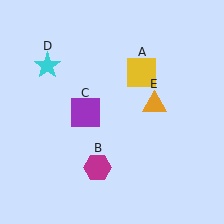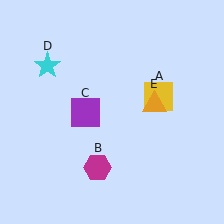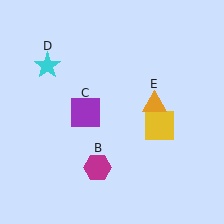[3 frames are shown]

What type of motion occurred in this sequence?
The yellow square (object A) rotated clockwise around the center of the scene.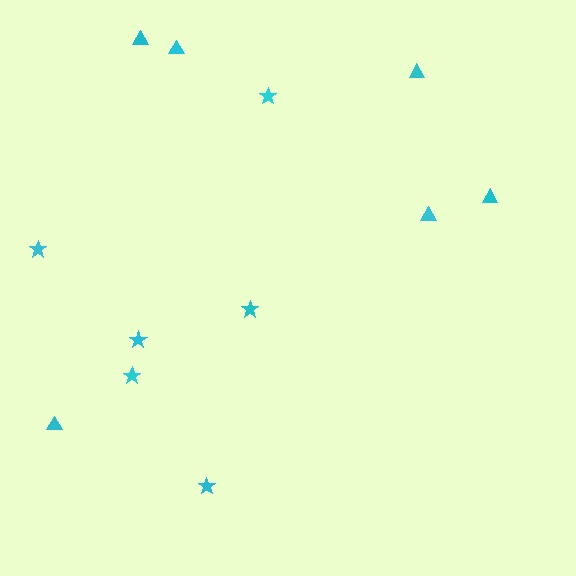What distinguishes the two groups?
There are 2 groups: one group of triangles (6) and one group of stars (6).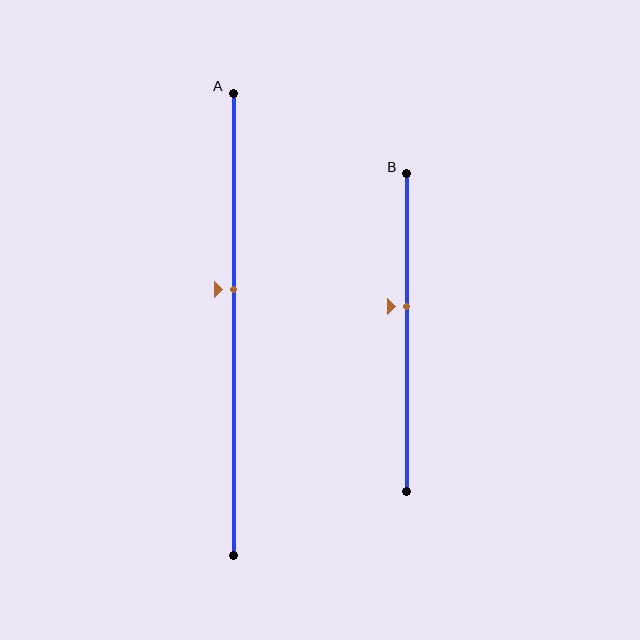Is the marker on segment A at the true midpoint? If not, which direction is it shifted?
No, the marker on segment A is shifted upward by about 7% of the segment length.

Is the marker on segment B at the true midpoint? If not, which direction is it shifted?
No, the marker on segment B is shifted upward by about 8% of the segment length.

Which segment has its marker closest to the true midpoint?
Segment A has its marker closest to the true midpoint.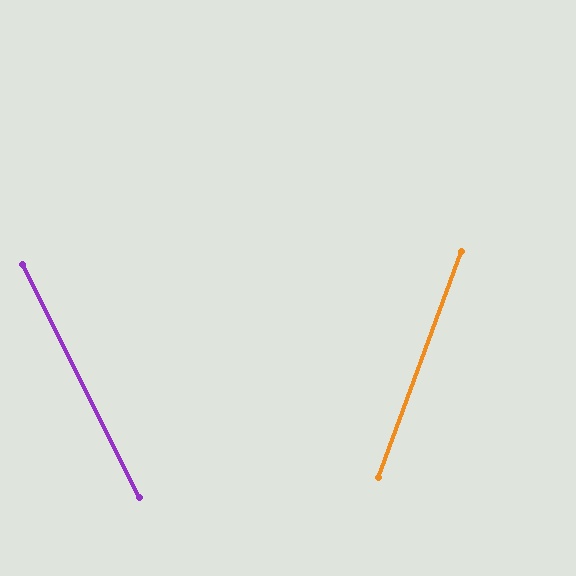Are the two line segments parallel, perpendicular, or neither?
Neither parallel nor perpendicular — they differ by about 47°.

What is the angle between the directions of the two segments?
Approximately 47 degrees.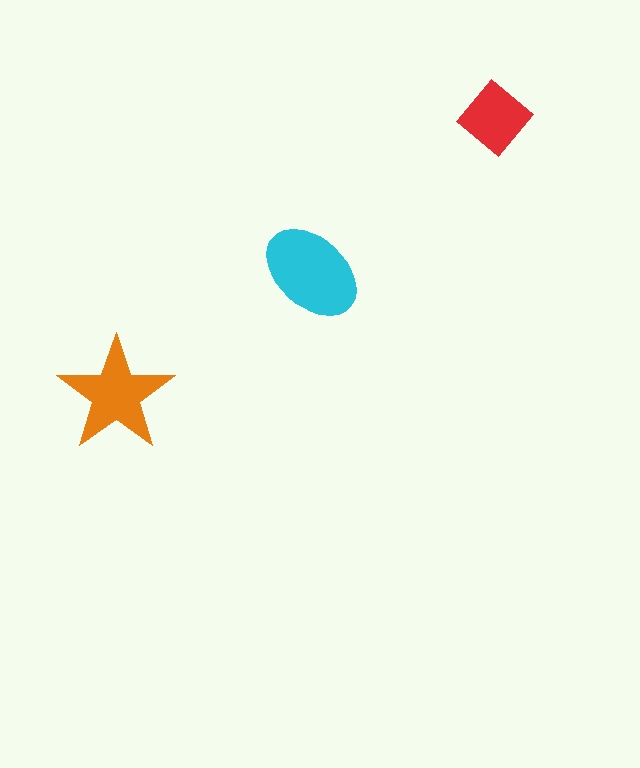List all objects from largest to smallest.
The cyan ellipse, the orange star, the red diamond.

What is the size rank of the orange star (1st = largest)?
2nd.